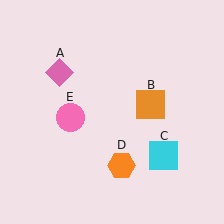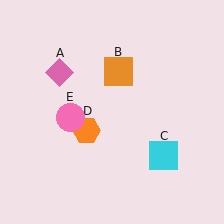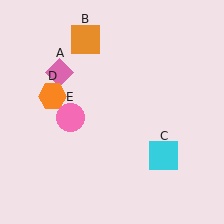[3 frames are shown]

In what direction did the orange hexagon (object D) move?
The orange hexagon (object D) moved up and to the left.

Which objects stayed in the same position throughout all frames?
Pink diamond (object A) and cyan square (object C) and pink circle (object E) remained stationary.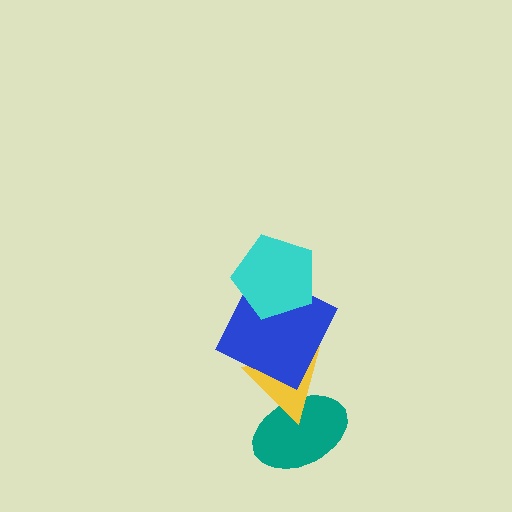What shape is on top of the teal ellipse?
The yellow triangle is on top of the teal ellipse.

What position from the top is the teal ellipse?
The teal ellipse is 4th from the top.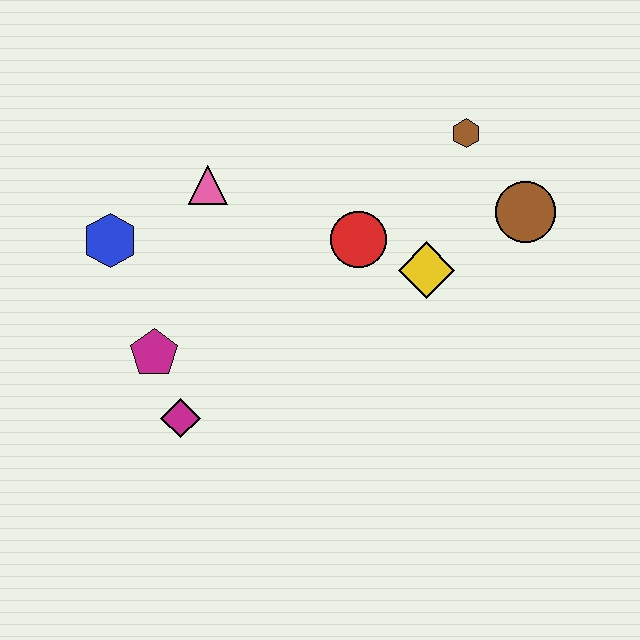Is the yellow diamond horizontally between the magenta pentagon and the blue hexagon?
No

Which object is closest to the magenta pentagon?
The magenta diamond is closest to the magenta pentagon.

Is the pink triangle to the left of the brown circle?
Yes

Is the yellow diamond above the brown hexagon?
No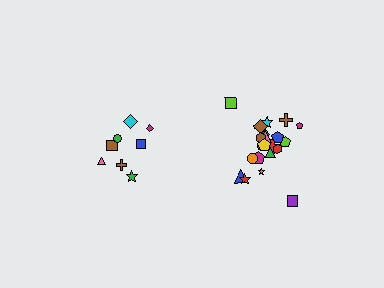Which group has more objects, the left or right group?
The right group.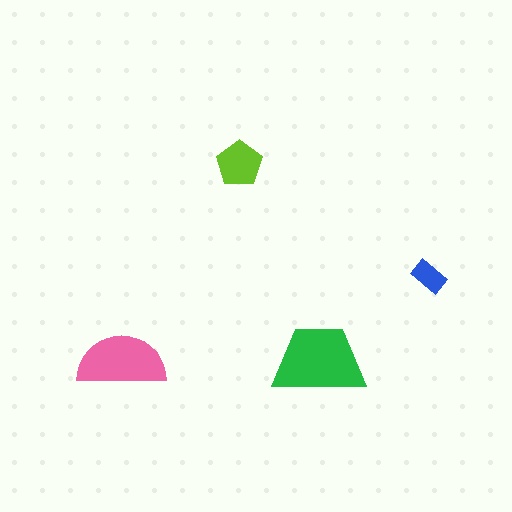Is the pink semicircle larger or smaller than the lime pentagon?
Larger.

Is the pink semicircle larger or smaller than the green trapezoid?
Smaller.